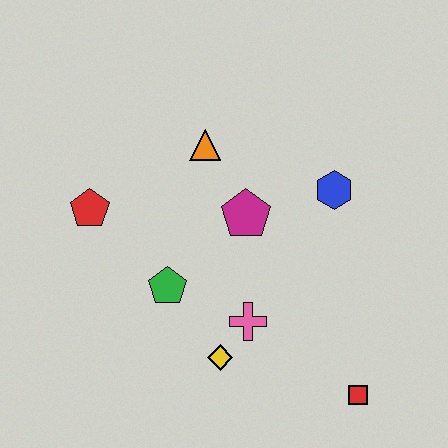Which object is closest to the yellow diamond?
The pink cross is closest to the yellow diamond.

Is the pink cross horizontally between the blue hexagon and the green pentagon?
Yes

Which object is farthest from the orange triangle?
The red square is farthest from the orange triangle.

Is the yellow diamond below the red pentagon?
Yes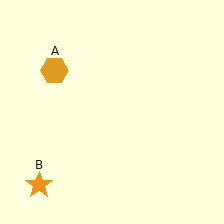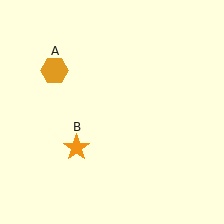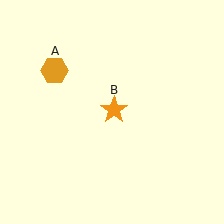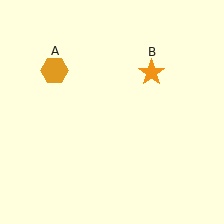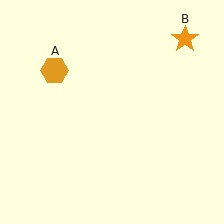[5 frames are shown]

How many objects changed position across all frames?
1 object changed position: orange star (object B).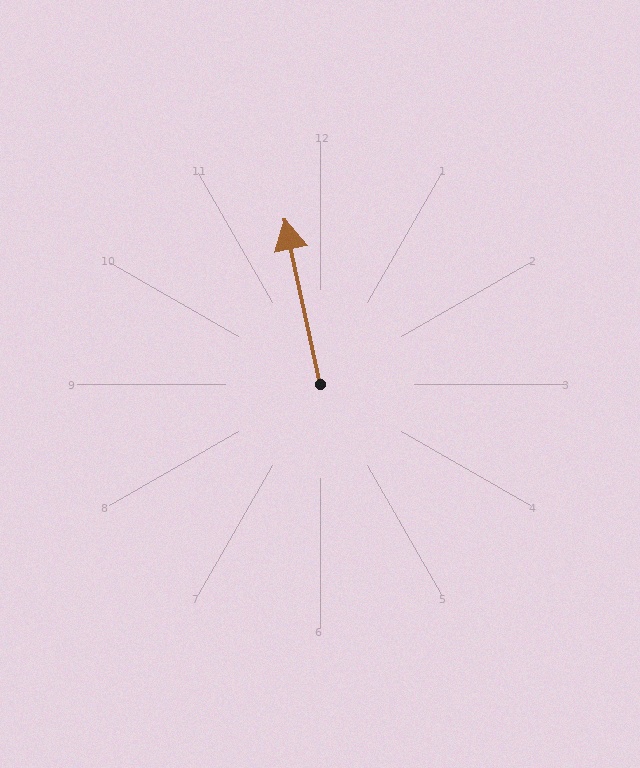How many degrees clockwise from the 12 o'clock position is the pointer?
Approximately 348 degrees.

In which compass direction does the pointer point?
North.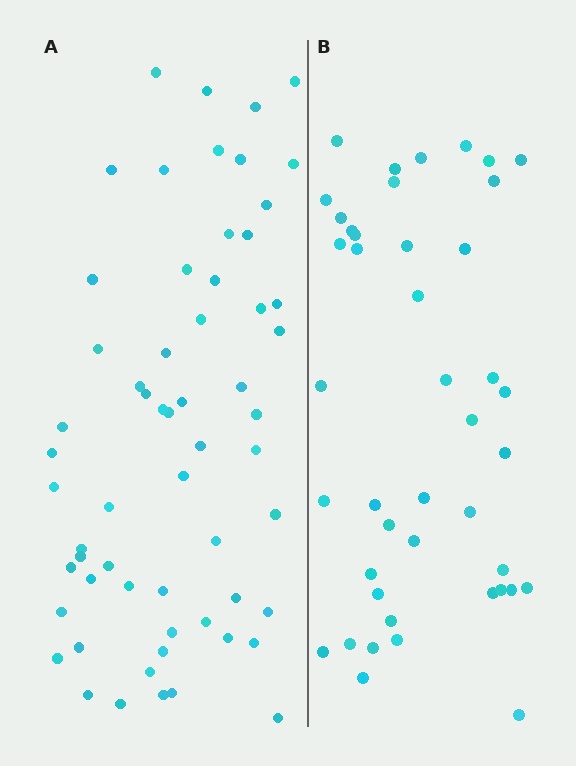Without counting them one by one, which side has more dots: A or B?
Region A (the left region) has more dots.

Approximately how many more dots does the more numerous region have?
Region A has approximately 15 more dots than region B.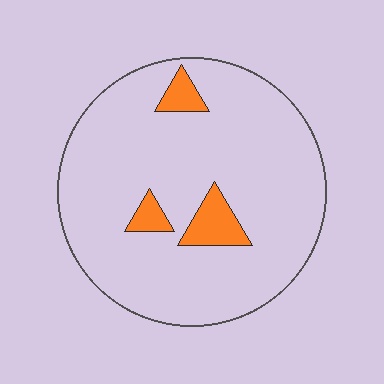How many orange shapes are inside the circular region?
3.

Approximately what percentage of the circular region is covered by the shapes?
Approximately 10%.